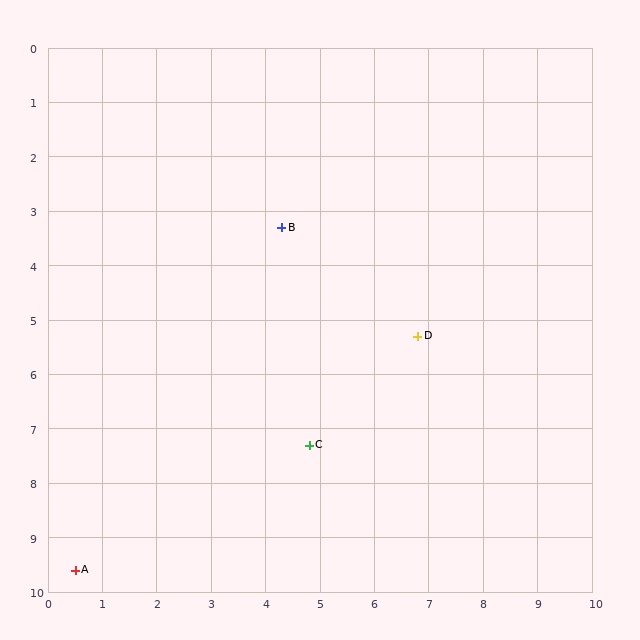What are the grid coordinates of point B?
Point B is at approximately (4.3, 3.3).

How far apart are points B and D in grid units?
Points B and D are about 3.2 grid units apart.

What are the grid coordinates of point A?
Point A is at approximately (0.5, 9.6).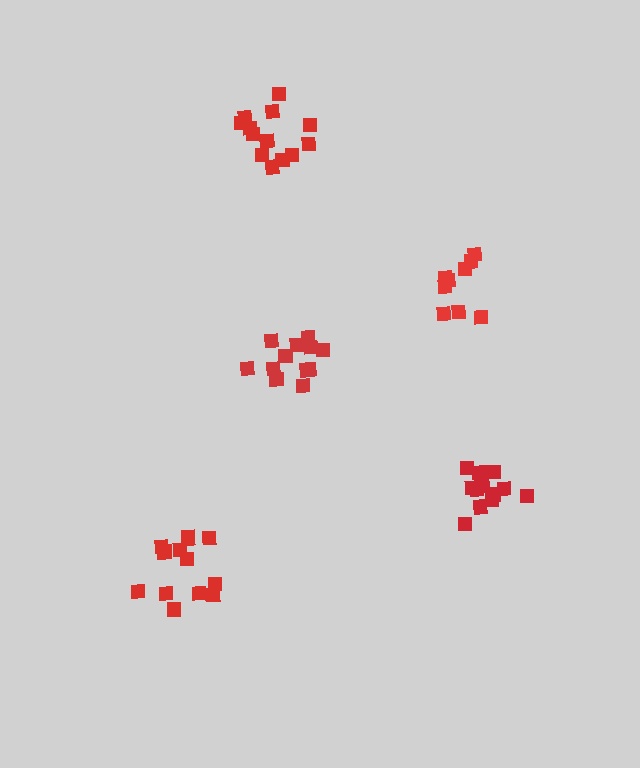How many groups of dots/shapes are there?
There are 5 groups.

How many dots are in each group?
Group 1: 9 dots, Group 2: 13 dots, Group 3: 13 dots, Group 4: 13 dots, Group 5: 12 dots (60 total).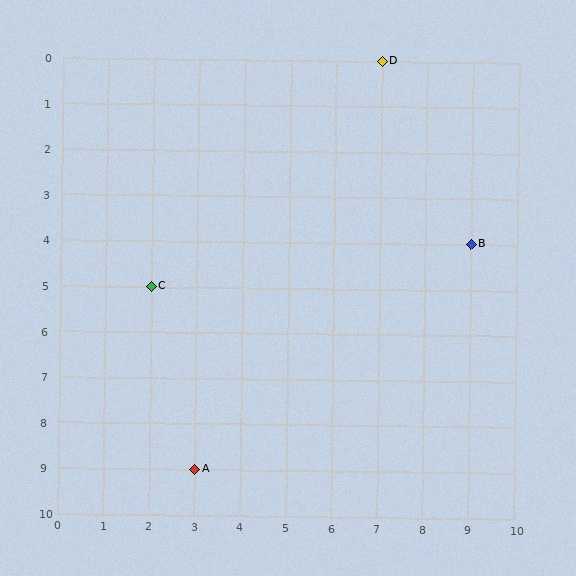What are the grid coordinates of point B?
Point B is at grid coordinates (9, 4).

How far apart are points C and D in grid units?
Points C and D are 5 columns and 5 rows apart (about 7.1 grid units diagonally).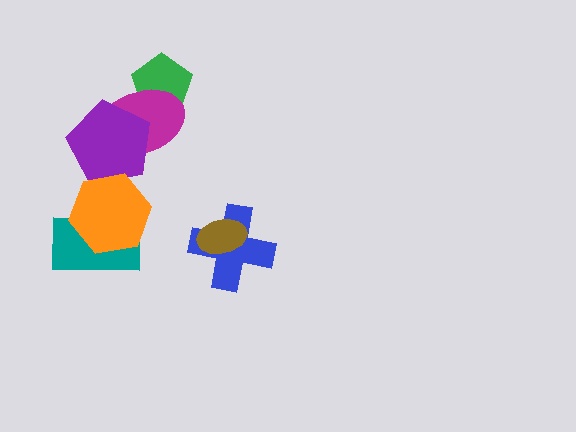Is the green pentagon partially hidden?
Yes, it is partially covered by another shape.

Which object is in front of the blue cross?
The brown ellipse is in front of the blue cross.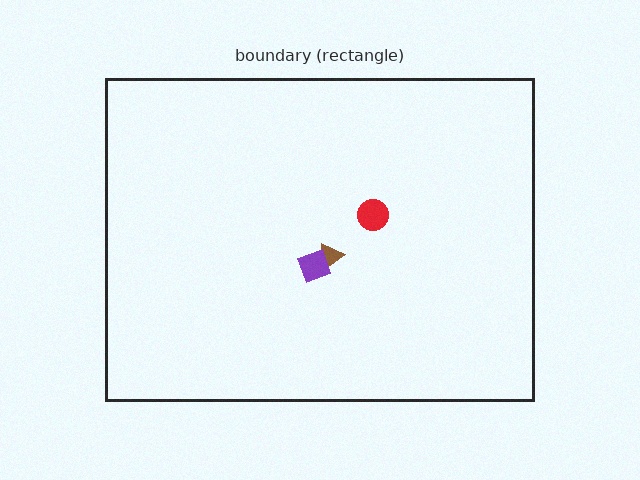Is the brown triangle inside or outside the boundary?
Inside.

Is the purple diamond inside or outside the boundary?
Inside.